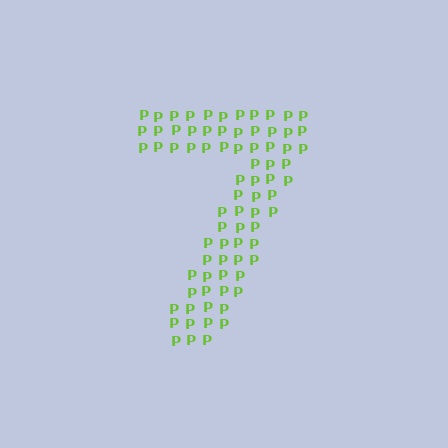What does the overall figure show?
The overall figure shows the digit 7.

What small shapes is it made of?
It is made of small letter P's.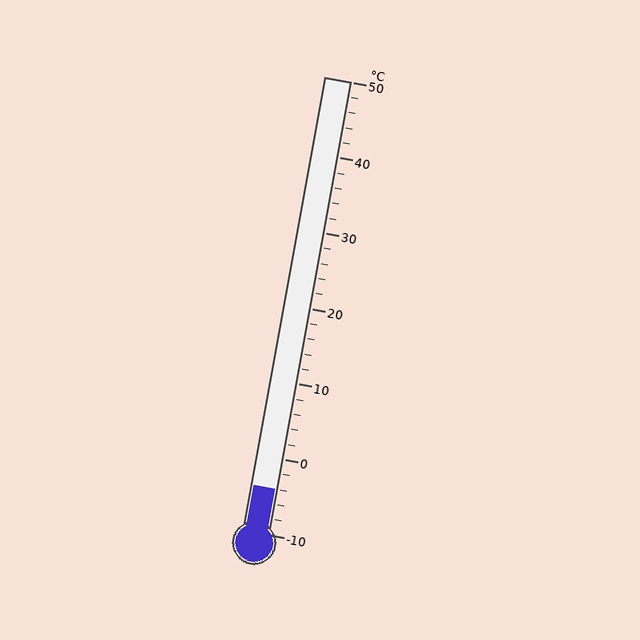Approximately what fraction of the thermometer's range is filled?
The thermometer is filled to approximately 10% of its range.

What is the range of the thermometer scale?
The thermometer scale ranges from -10°C to 50°C.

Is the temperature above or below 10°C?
The temperature is below 10°C.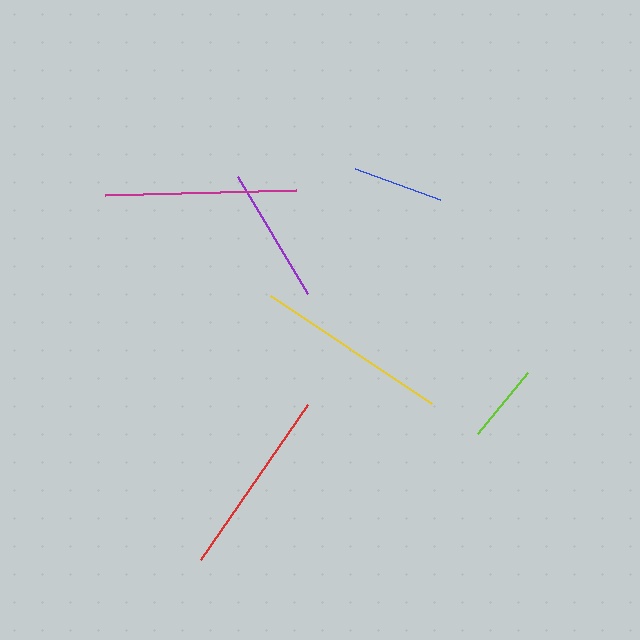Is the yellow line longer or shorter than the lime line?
The yellow line is longer than the lime line.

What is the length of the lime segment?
The lime segment is approximately 79 pixels long.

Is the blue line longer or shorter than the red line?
The red line is longer than the blue line.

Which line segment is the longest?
The yellow line is the longest at approximately 194 pixels.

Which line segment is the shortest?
The lime line is the shortest at approximately 79 pixels.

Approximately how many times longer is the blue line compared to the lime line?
The blue line is approximately 1.1 times the length of the lime line.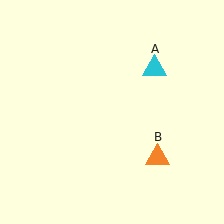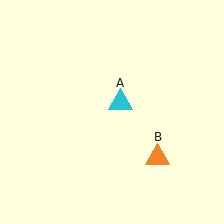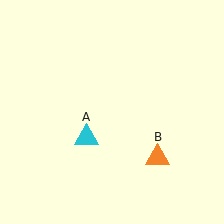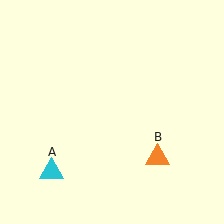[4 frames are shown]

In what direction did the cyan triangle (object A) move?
The cyan triangle (object A) moved down and to the left.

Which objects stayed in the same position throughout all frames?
Orange triangle (object B) remained stationary.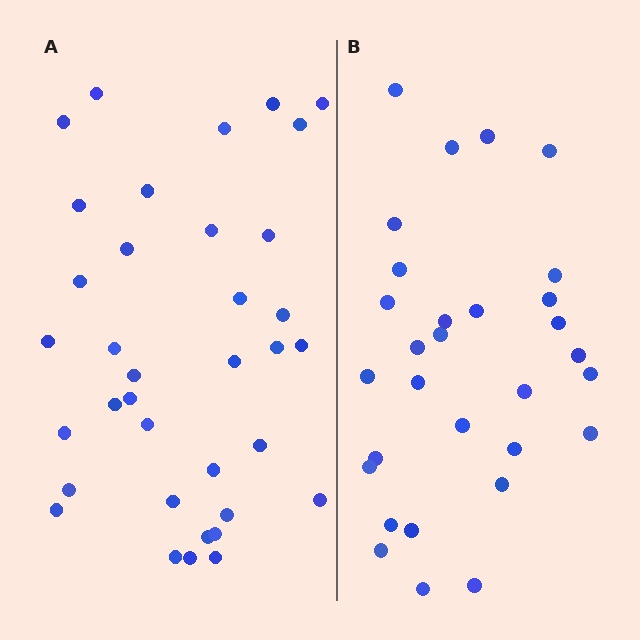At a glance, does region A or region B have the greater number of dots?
Region A (the left region) has more dots.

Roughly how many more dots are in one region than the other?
Region A has about 6 more dots than region B.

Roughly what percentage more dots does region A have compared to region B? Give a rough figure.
About 20% more.